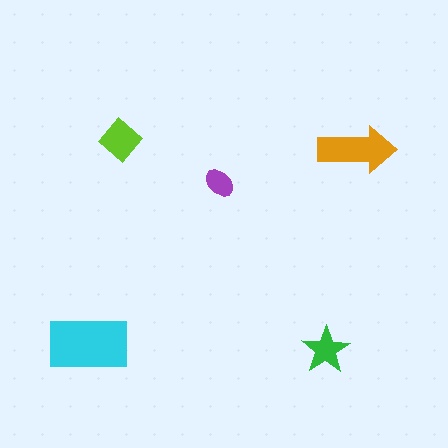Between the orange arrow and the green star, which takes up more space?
The orange arrow.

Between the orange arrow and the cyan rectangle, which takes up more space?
The cyan rectangle.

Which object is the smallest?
The purple ellipse.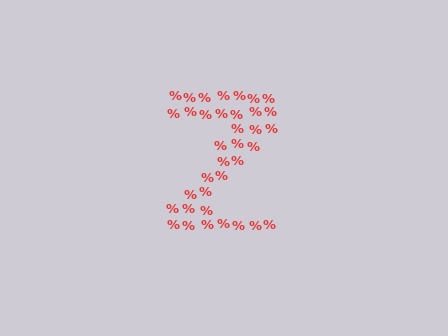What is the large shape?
The large shape is the letter Z.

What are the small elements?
The small elements are percent signs.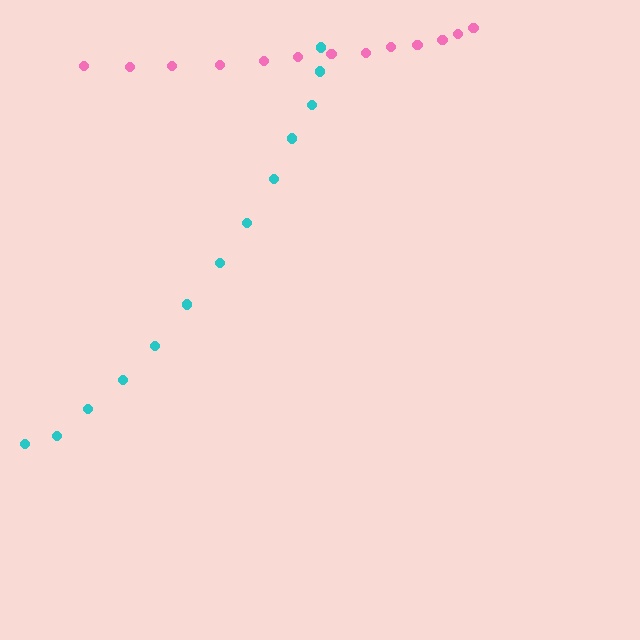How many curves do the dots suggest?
There are 2 distinct paths.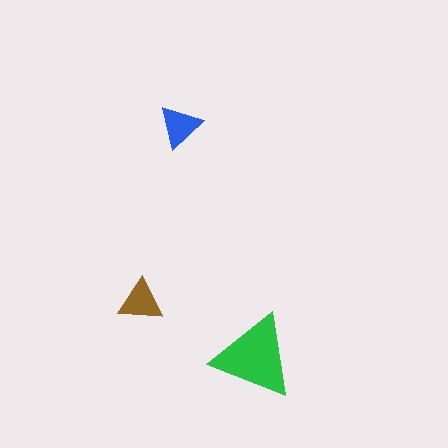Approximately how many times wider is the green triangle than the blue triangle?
About 2 times wider.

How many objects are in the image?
There are 3 objects in the image.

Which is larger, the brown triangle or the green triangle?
The green one.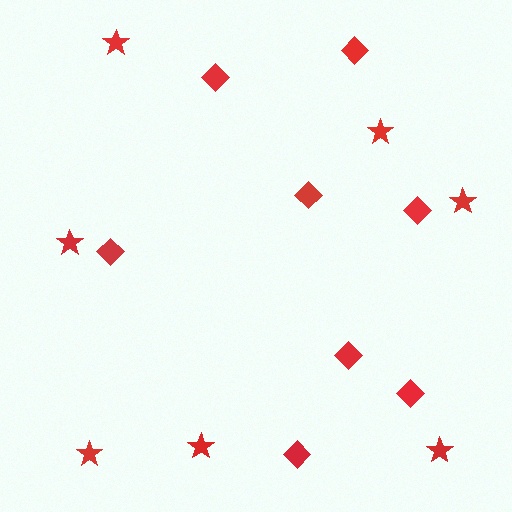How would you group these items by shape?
There are 2 groups: one group of diamonds (8) and one group of stars (7).